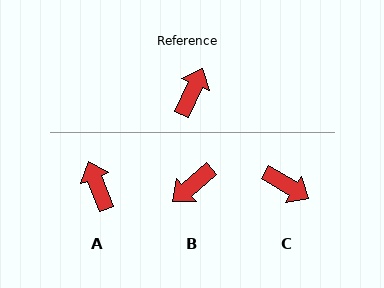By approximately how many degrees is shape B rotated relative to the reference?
Approximately 155 degrees counter-clockwise.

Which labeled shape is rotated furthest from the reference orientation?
B, about 155 degrees away.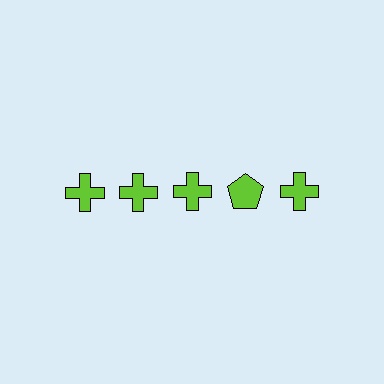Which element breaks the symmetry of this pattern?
The lime pentagon in the top row, second from right column breaks the symmetry. All other shapes are lime crosses.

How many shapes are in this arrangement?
There are 5 shapes arranged in a grid pattern.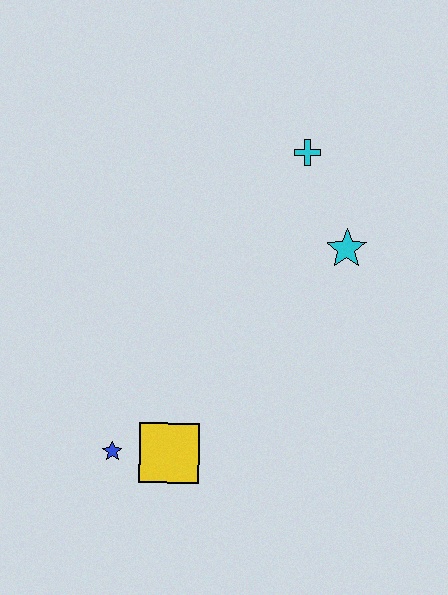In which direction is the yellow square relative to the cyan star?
The yellow square is below the cyan star.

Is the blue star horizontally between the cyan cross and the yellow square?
No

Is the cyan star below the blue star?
No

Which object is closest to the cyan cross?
The cyan star is closest to the cyan cross.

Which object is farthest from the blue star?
The cyan cross is farthest from the blue star.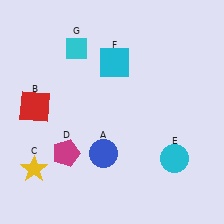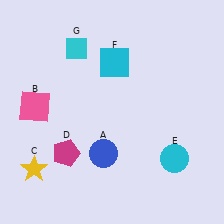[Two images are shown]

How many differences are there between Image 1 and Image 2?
There is 1 difference between the two images.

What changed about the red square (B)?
In Image 1, B is red. In Image 2, it changed to pink.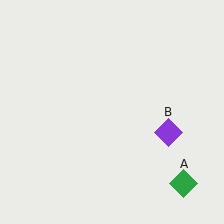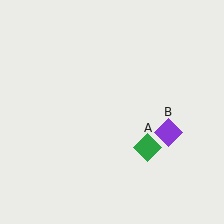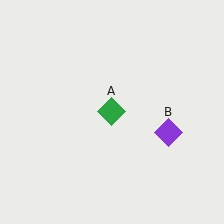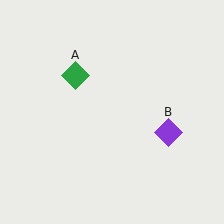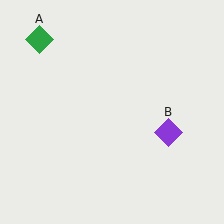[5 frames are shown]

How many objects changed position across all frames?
1 object changed position: green diamond (object A).